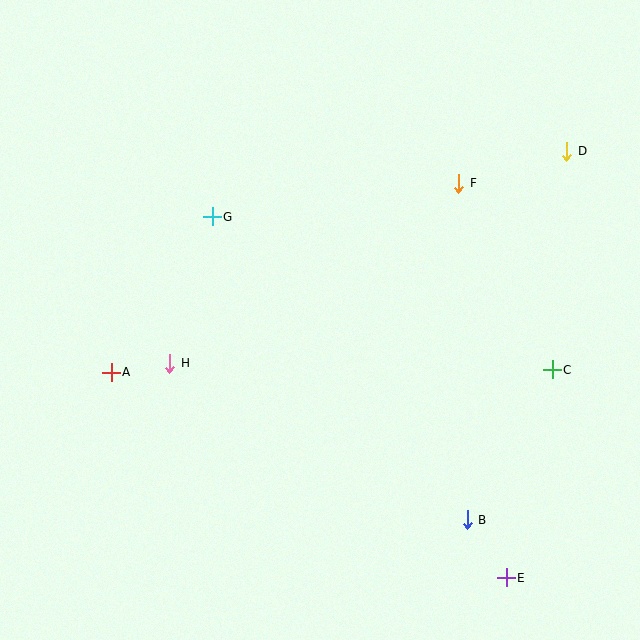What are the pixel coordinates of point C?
Point C is at (552, 370).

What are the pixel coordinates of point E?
Point E is at (506, 578).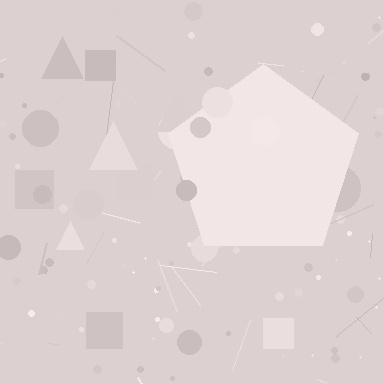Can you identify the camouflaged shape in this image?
The camouflaged shape is a pentagon.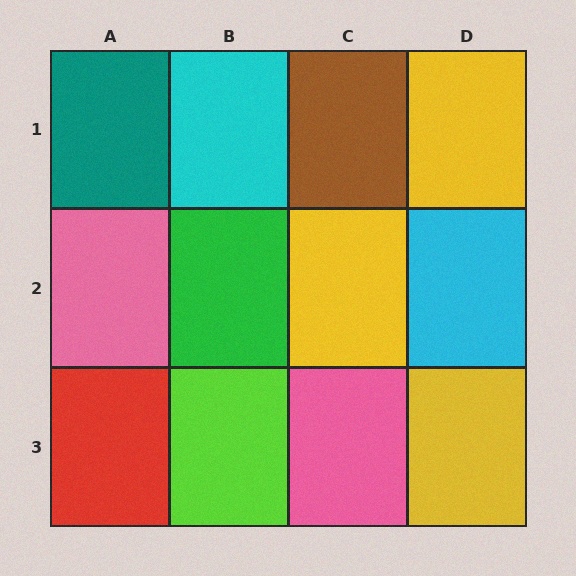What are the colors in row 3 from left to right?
Red, lime, pink, yellow.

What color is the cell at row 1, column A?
Teal.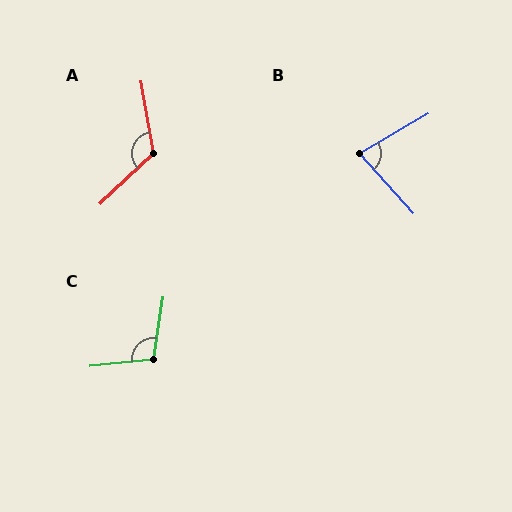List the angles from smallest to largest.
B (78°), C (105°), A (123°).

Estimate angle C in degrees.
Approximately 105 degrees.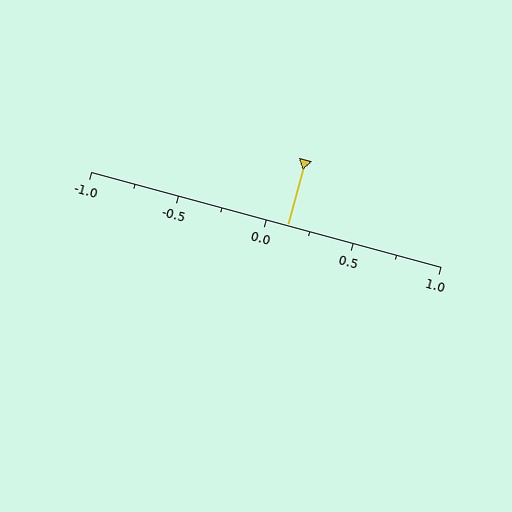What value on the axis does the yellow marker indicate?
The marker indicates approximately 0.12.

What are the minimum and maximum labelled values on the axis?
The axis runs from -1.0 to 1.0.